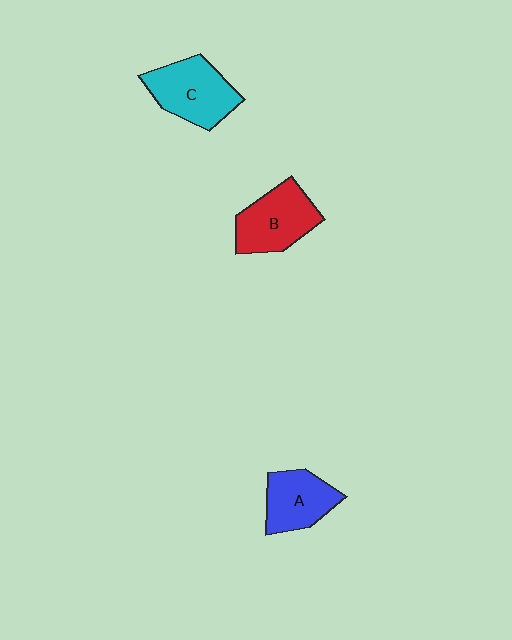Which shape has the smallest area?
Shape A (blue).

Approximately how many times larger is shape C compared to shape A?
Approximately 1.2 times.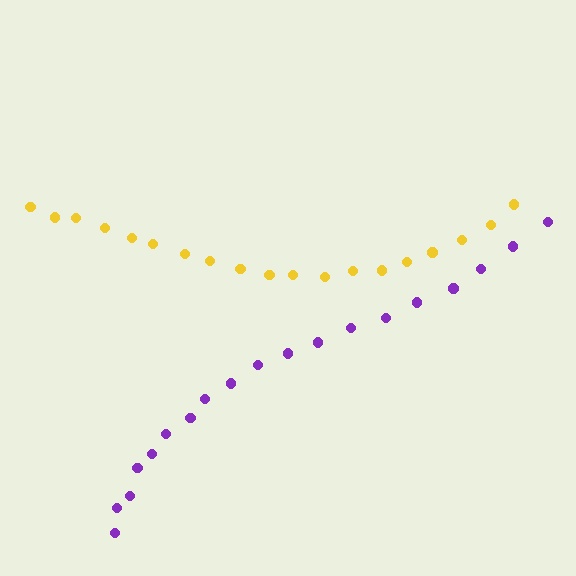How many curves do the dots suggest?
There are 2 distinct paths.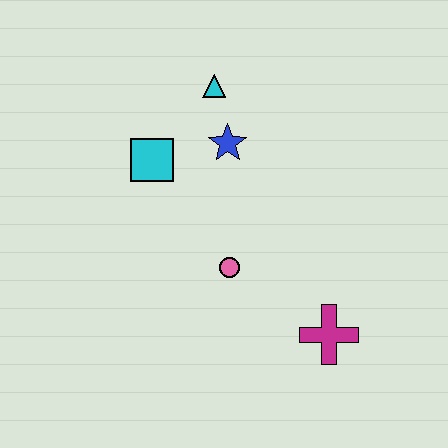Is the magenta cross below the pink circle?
Yes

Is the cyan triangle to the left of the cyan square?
No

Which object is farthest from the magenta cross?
The cyan triangle is farthest from the magenta cross.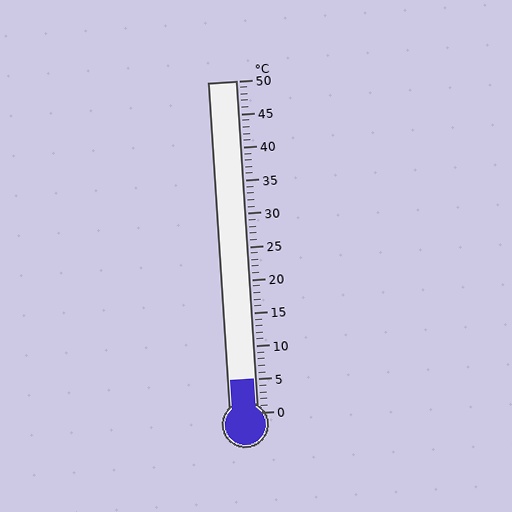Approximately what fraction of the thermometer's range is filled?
The thermometer is filled to approximately 10% of its range.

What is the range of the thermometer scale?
The thermometer scale ranges from 0°C to 50°C.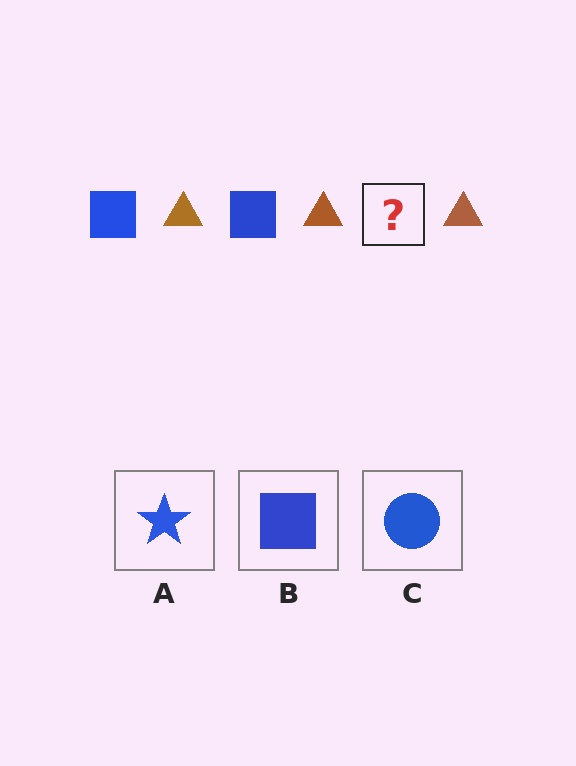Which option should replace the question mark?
Option B.